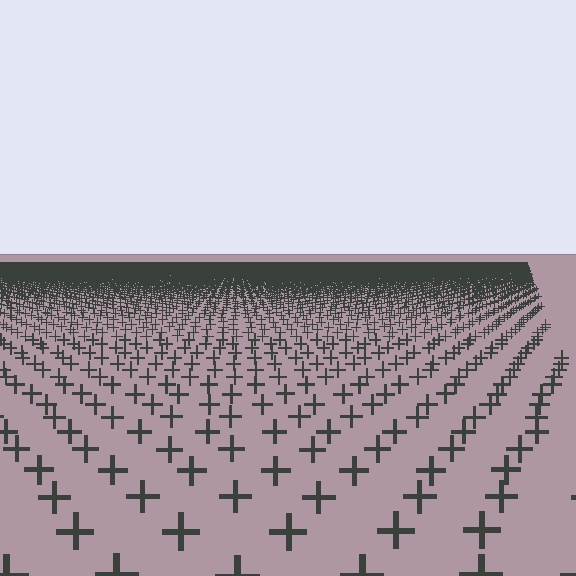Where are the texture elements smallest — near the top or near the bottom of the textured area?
Near the top.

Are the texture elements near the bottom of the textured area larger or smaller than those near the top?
Larger. Near the bottom, elements are closer to the viewer and appear at a bigger on-screen size.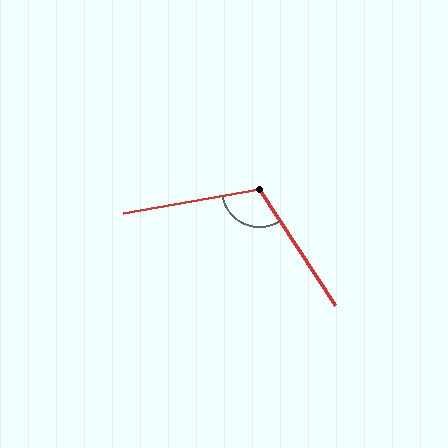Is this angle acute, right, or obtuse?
It is obtuse.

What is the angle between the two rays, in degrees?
Approximately 114 degrees.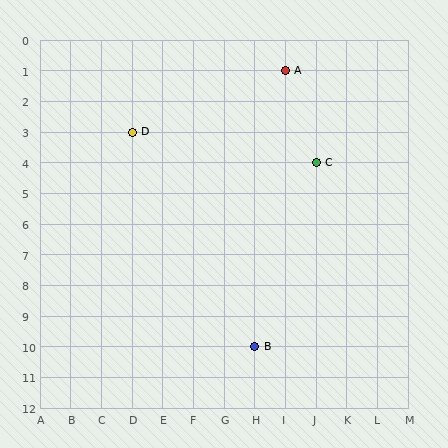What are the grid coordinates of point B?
Point B is at grid coordinates (H, 10).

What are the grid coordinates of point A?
Point A is at grid coordinates (I, 1).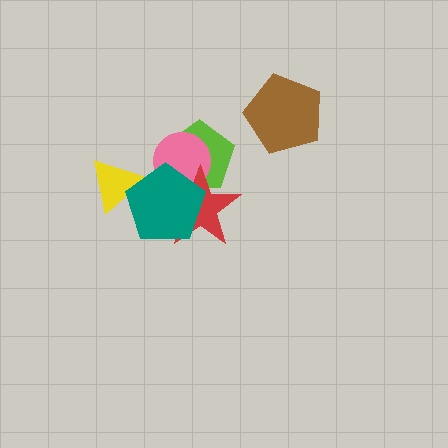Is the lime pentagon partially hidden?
Yes, it is partially covered by another shape.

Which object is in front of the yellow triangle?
The teal pentagon is in front of the yellow triangle.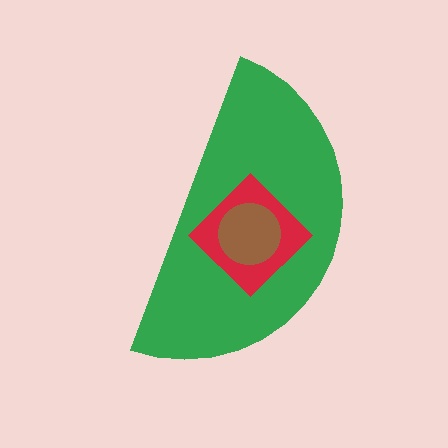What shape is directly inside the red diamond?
The brown circle.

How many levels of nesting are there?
3.